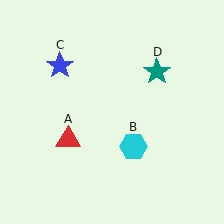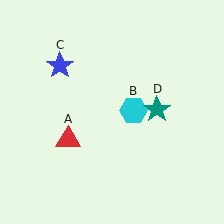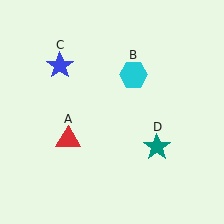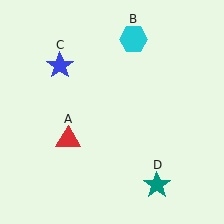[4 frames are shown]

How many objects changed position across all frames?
2 objects changed position: cyan hexagon (object B), teal star (object D).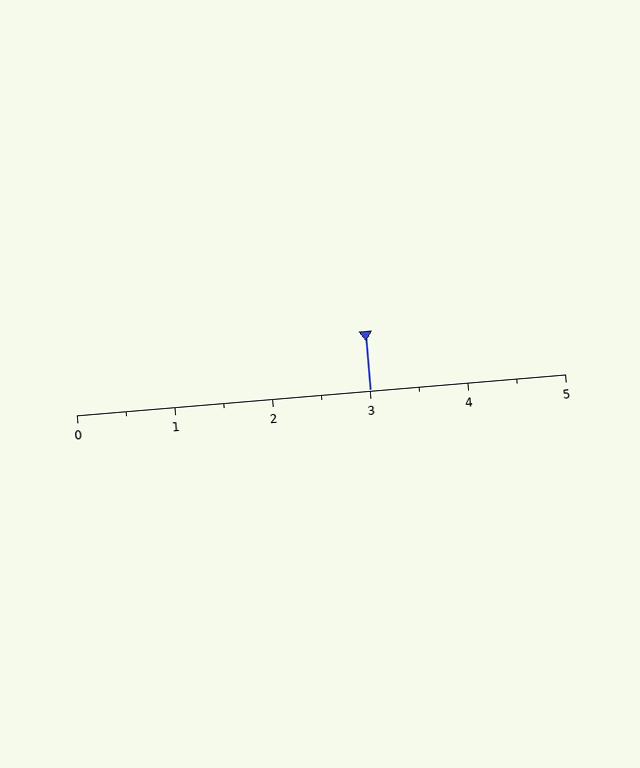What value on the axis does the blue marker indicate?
The marker indicates approximately 3.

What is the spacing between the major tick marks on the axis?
The major ticks are spaced 1 apart.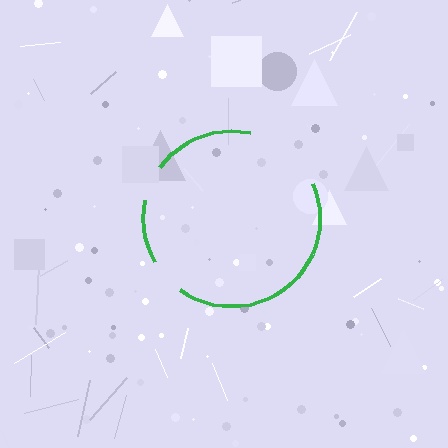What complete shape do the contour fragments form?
The contour fragments form a circle.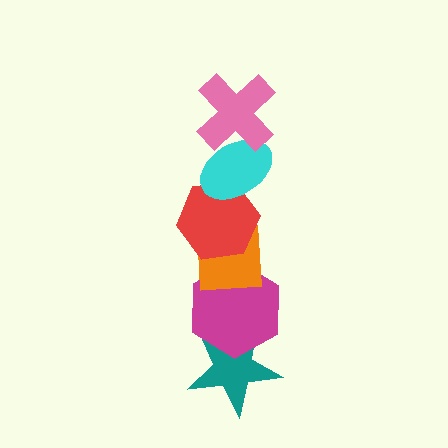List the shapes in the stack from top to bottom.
From top to bottom: the pink cross, the cyan ellipse, the red hexagon, the orange square, the magenta hexagon, the teal star.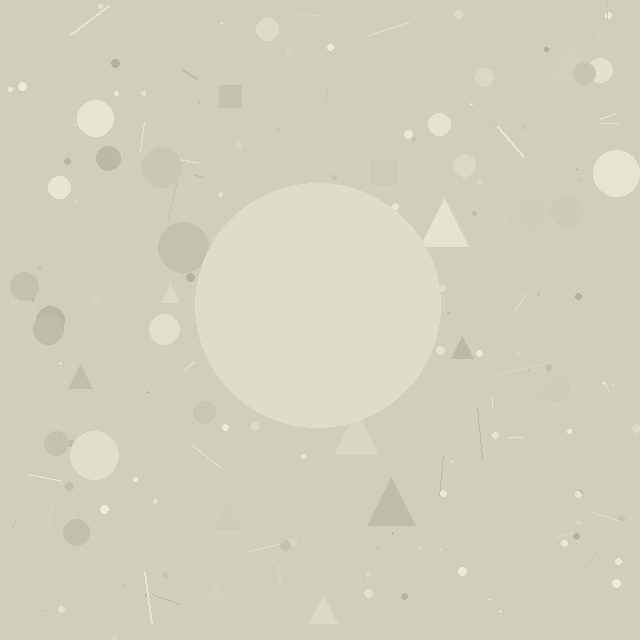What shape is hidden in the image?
A circle is hidden in the image.